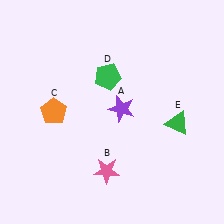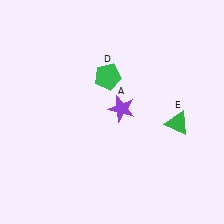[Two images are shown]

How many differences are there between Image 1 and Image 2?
There are 2 differences between the two images.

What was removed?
The orange pentagon (C), the pink star (B) were removed in Image 2.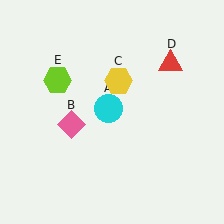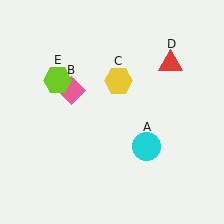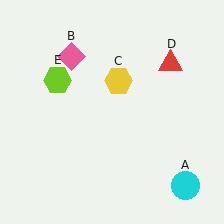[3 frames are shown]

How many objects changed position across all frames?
2 objects changed position: cyan circle (object A), pink diamond (object B).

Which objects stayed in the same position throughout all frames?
Yellow hexagon (object C) and red triangle (object D) and lime hexagon (object E) remained stationary.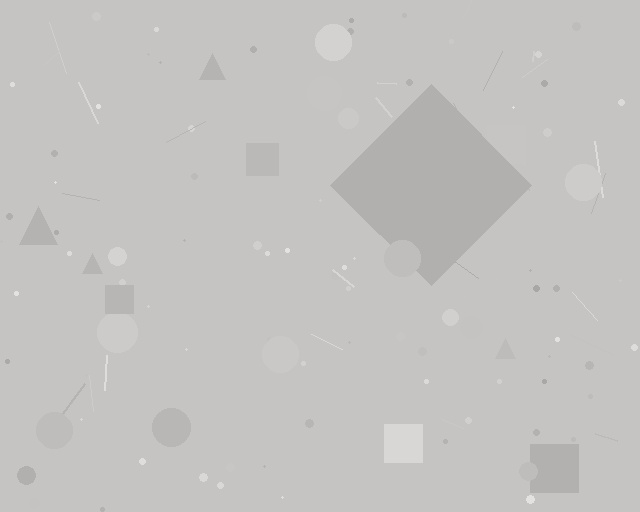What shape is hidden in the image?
A diamond is hidden in the image.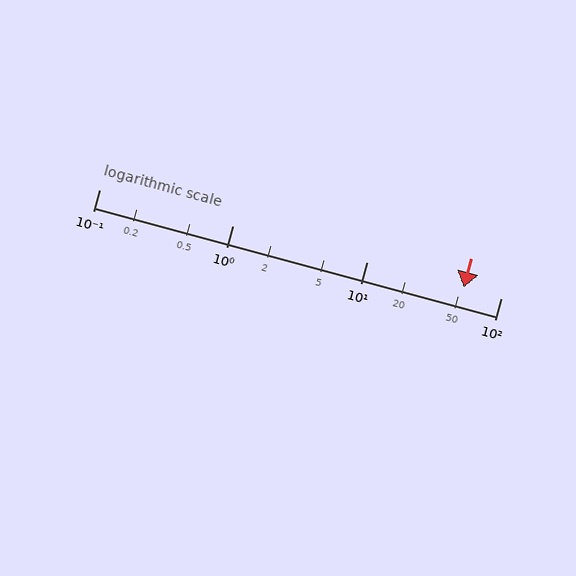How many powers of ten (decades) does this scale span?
The scale spans 3 decades, from 0.1 to 100.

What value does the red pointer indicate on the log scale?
The pointer indicates approximately 53.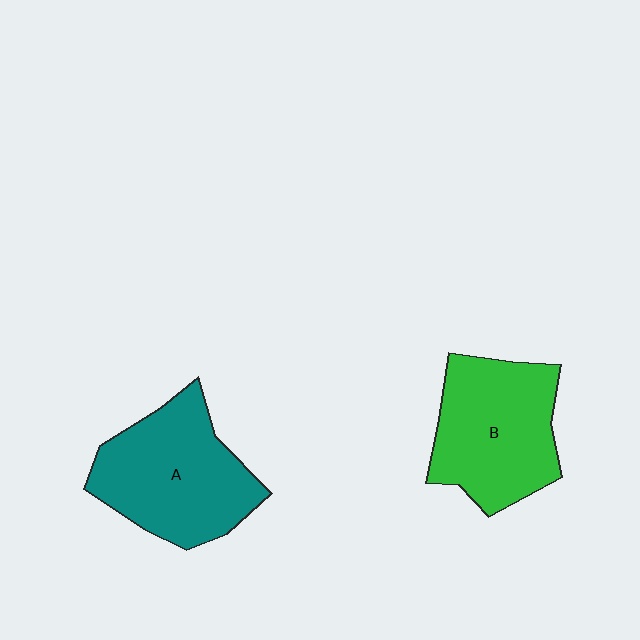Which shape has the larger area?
Shape A (teal).